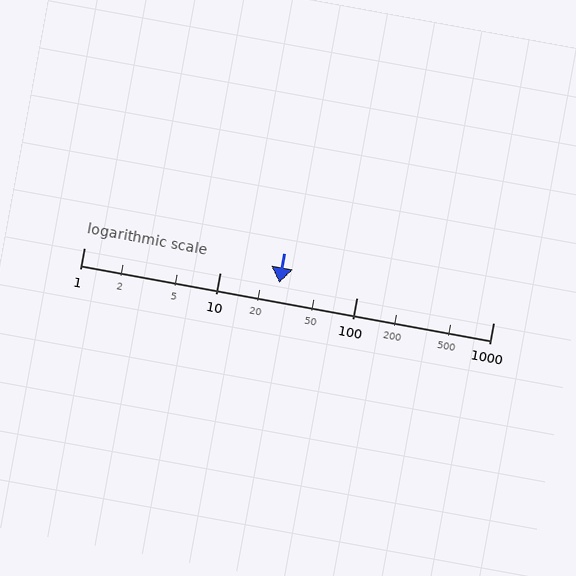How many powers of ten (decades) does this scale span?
The scale spans 3 decades, from 1 to 1000.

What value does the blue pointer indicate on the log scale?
The pointer indicates approximately 27.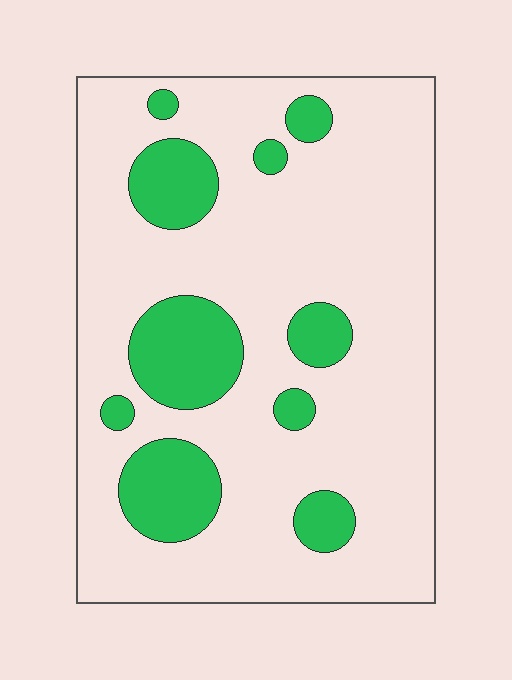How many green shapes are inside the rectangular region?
10.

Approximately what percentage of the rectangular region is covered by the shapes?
Approximately 20%.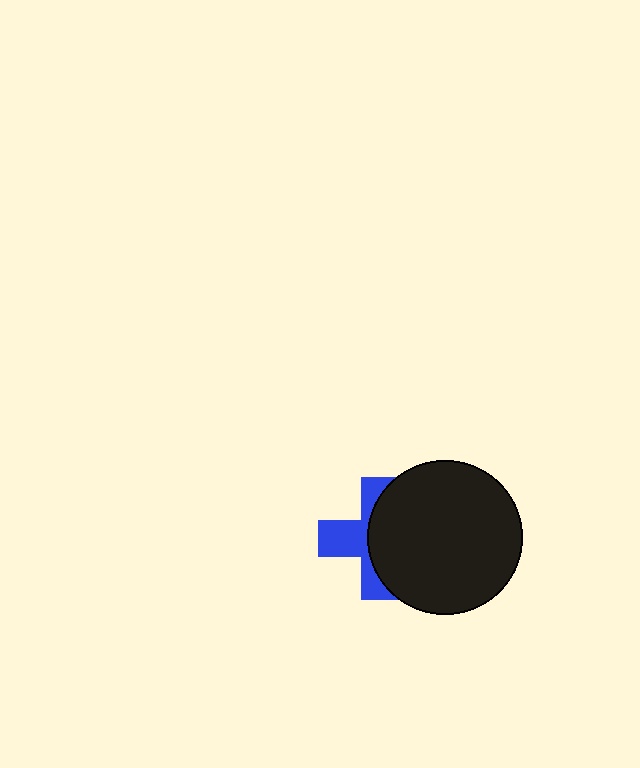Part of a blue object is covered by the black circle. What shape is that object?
It is a cross.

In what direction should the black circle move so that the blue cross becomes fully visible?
The black circle should move right. That is the shortest direction to clear the overlap and leave the blue cross fully visible.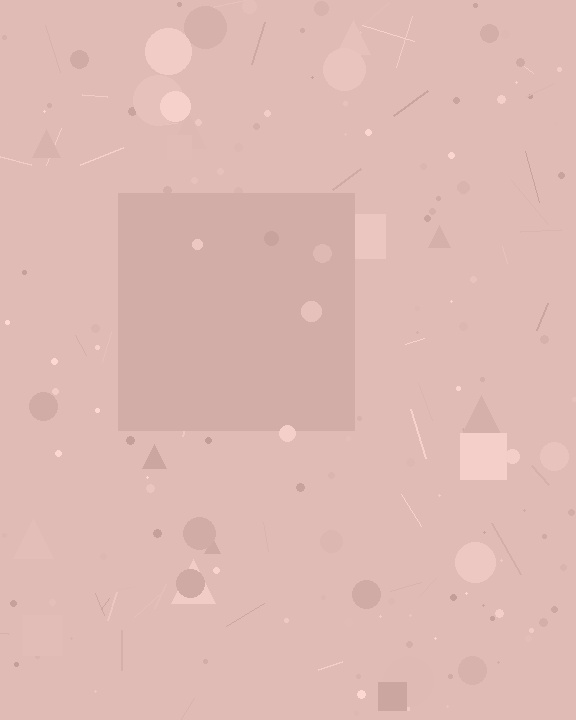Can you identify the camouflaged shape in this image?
The camouflaged shape is a square.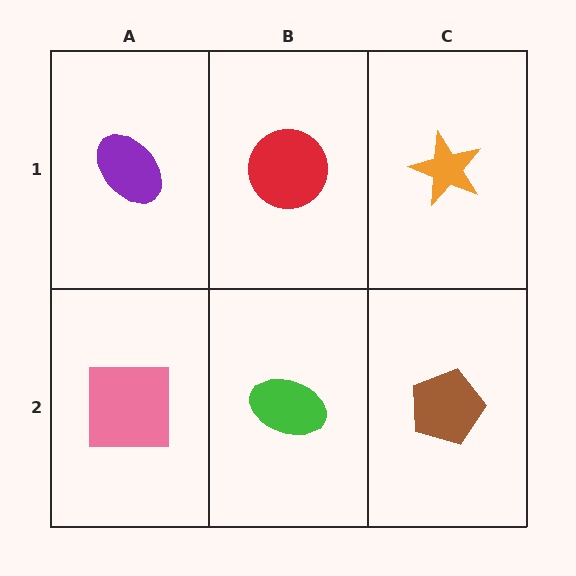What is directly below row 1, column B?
A green ellipse.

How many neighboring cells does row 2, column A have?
2.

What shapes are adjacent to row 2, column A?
A purple ellipse (row 1, column A), a green ellipse (row 2, column B).